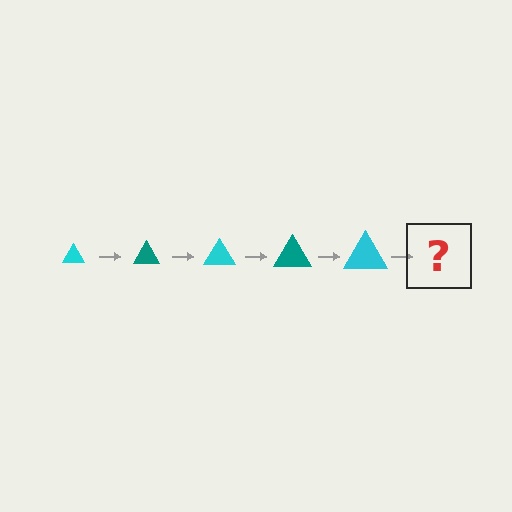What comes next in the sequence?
The next element should be a teal triangle, larger than the previous one.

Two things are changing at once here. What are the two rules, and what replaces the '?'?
The two rules are that the triangle grows larger each step and the color cycles through cyan and teal. The '?' should be a teal triangle, larger than the previous one.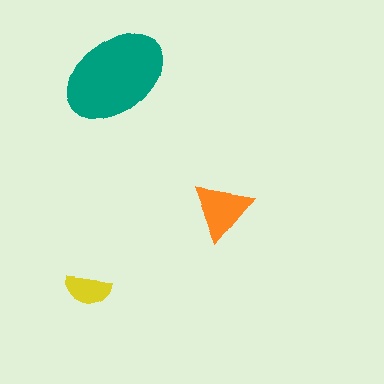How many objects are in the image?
There are 3 objects in the image.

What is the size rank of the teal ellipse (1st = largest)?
1st.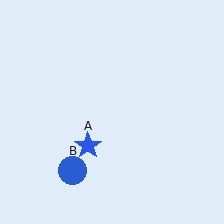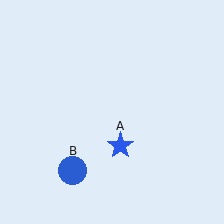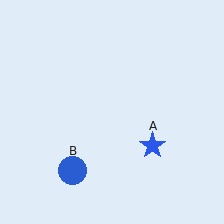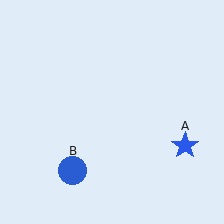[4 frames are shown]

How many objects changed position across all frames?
1 object changed position: blue star (object A).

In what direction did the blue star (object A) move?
The blue star (object A) moved right.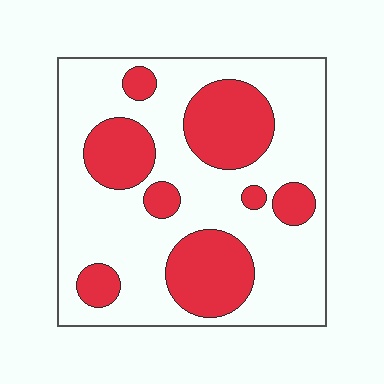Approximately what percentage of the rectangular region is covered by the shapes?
Approximately 30%.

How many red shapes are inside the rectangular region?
8.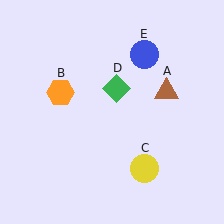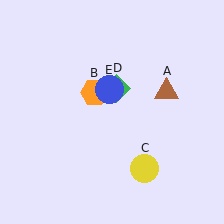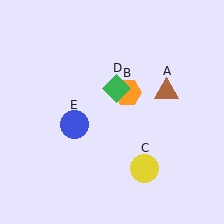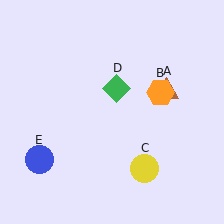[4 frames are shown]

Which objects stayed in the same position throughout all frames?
Brown triangle (object A) and yellow circle (object C) and green diamond (object D) remained stationary.